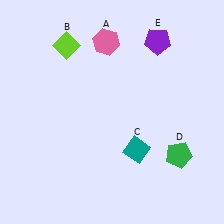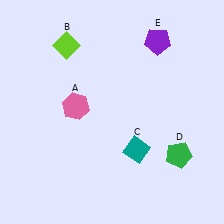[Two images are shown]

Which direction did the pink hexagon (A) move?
The pink hexagon (A) moved down.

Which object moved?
The pink hexagon (A) moved down.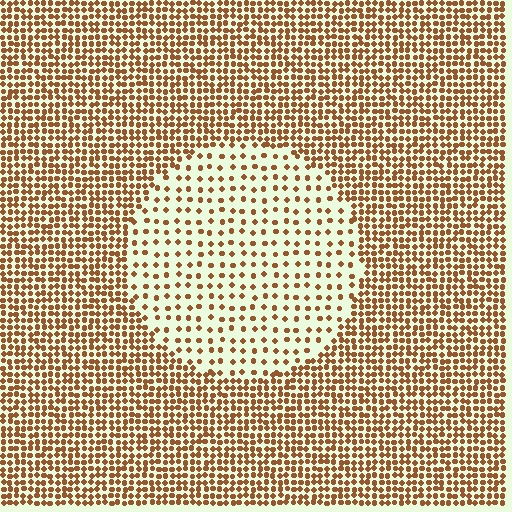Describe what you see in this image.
The image contains small brown elements arranged at two different densities. A circle-shaped region is visible where the elements are less densely packed than the surrounding area.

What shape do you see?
I see a circle.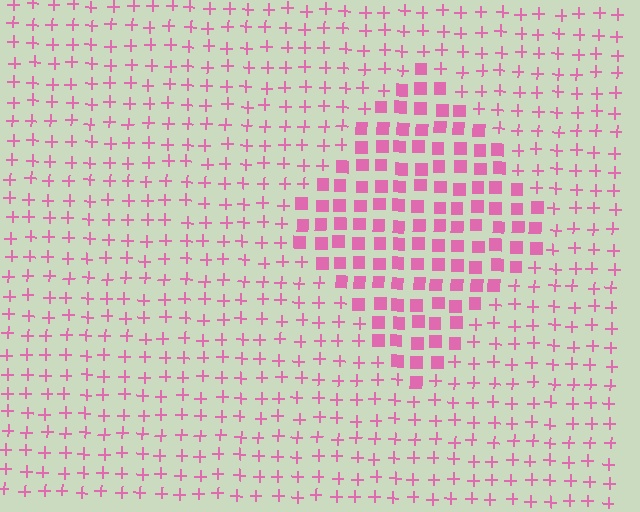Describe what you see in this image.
The image is filled with small pink elements arranged in a uniform grid. A diamond-shaped region contains squares, while the surrounding area contains plus signs. The boundary is defined purely by the change in element shape.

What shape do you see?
I see a diamond.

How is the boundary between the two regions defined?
The boundary is defined by a change in element shape: squares inside vs. plus signs outside. All elements share the same color and spacing.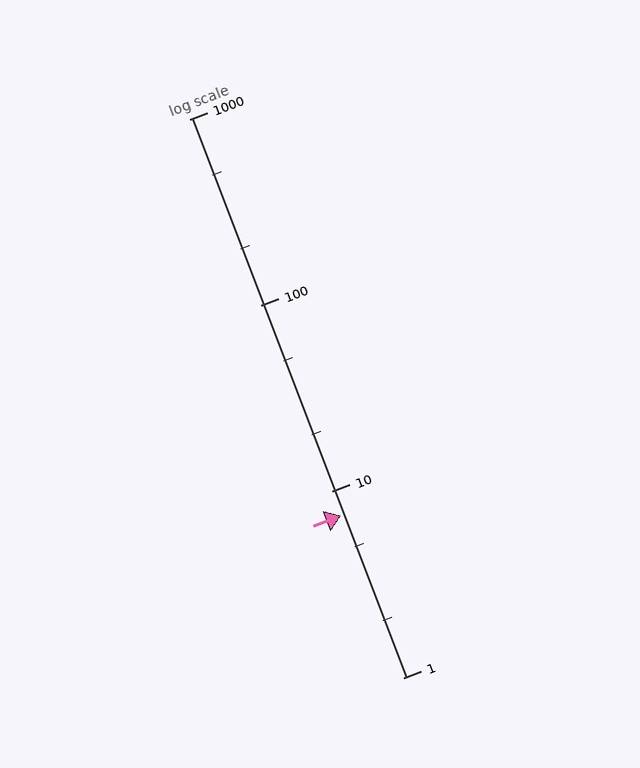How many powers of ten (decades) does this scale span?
The scale spans 3 decades, from 1 to 1000.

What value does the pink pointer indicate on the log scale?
The pointer indicates approximately 7.4.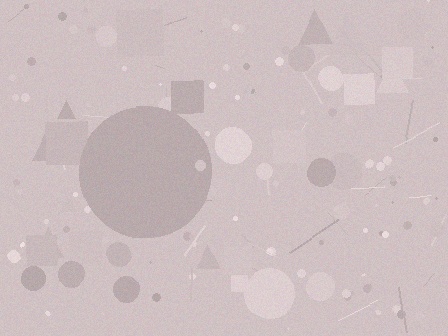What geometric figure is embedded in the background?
A circle is embedded in the background.